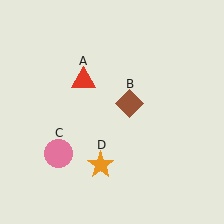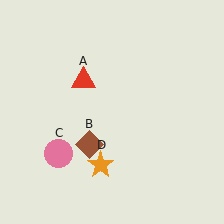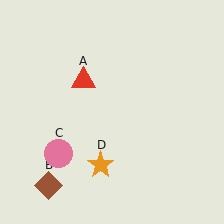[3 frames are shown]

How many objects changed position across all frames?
1 object changed position: brown diamond (object B).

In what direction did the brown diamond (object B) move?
The brown diamond (object B) moved down and to the left.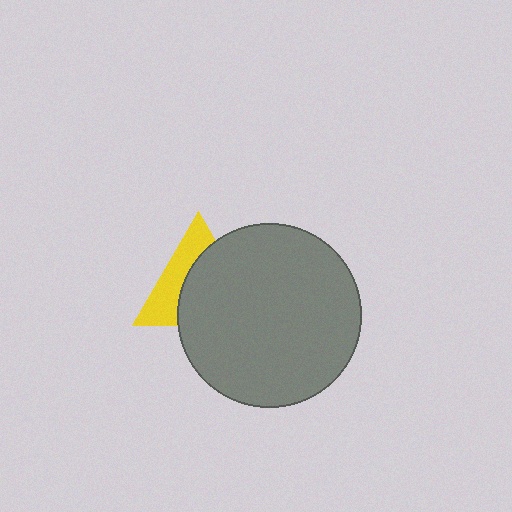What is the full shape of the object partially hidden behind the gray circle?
The partially hidden object is a yellow triangle.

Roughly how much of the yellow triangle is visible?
A small part of it is visible (roughly 41%).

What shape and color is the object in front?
The object in front is a gray circle.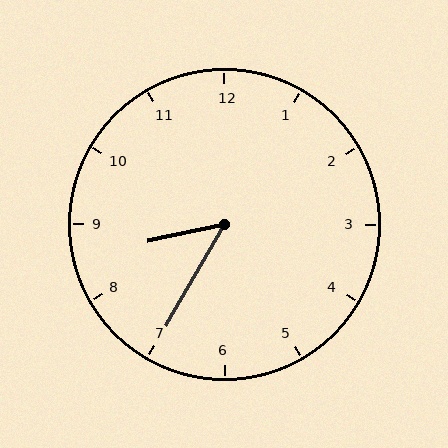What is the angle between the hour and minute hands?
Approximately 48 degrees.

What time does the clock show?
8:35.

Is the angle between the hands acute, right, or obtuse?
It is acute.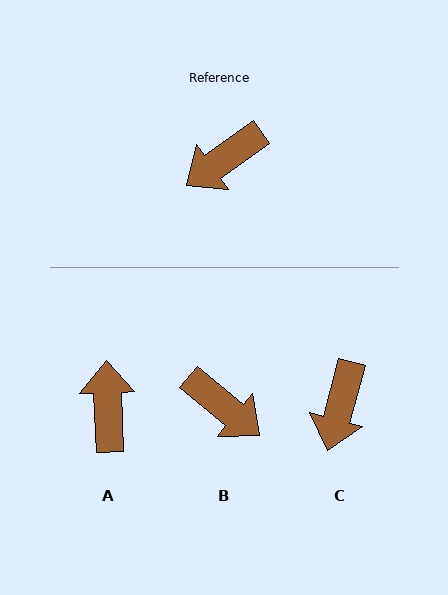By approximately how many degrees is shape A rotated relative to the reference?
Approximately 123 degrees clockwise.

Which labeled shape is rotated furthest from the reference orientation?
A, about 123 degrees away.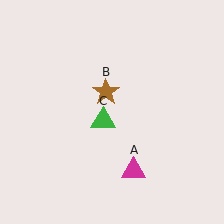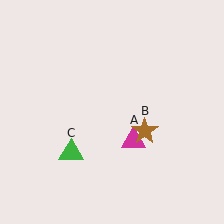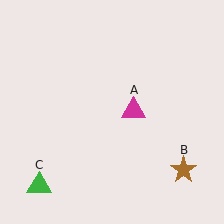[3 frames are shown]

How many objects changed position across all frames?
3 objects changed position: magenta triangle (object A), brown star (object B), green triangle (object C).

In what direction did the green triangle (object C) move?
The green triangle (object C) moved down and to the left.